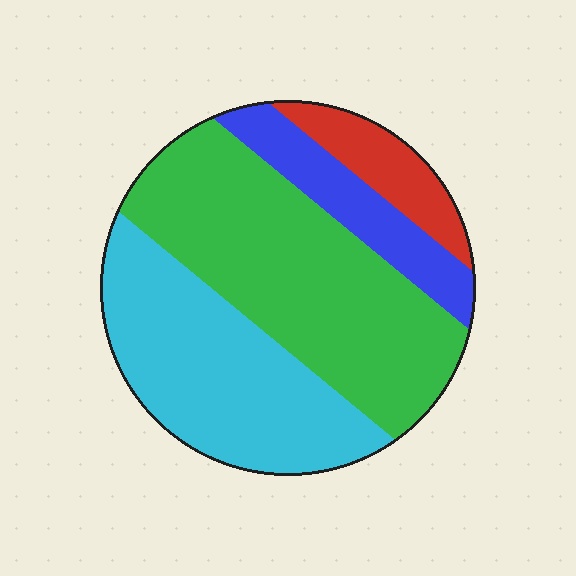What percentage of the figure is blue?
Blue covers 13% of the figure.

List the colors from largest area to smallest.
From largest to smallest: green, cyan, blue, red.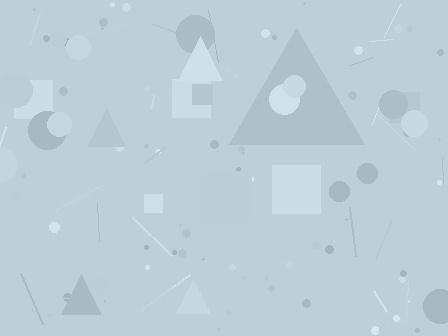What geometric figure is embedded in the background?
A triangle is embedded in the background.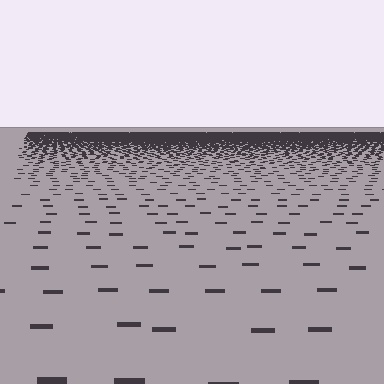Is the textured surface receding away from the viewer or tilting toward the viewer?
The surface is receding away from the viewer. Texture elements get smaller and denser toward the top.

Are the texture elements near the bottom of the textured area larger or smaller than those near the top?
Larger. Near the bottom, elements are closer to the viewer and appear at a bigger on-screen size.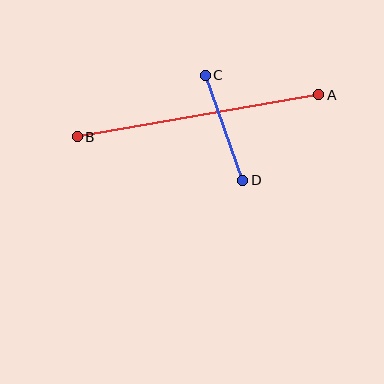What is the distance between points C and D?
The distance is approximately 112 pixels.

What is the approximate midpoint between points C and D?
The midpoint is at approximately (224, 128) pixels.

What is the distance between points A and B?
The distance is approximately 245 pixels.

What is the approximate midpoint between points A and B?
The midpoint is at approximately (198, 116) pixels.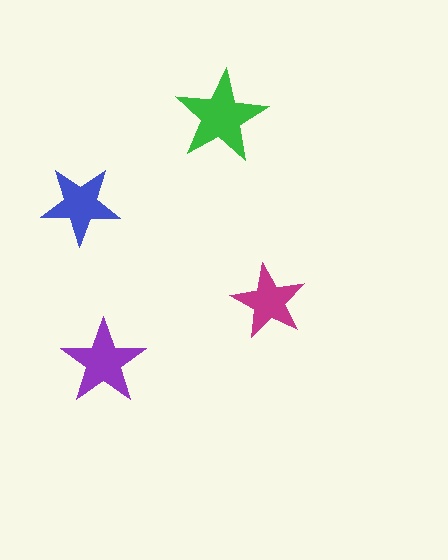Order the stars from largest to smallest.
the green one, the purple one, the blue one, the magenta one.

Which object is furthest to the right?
The magenta star is rightmost.